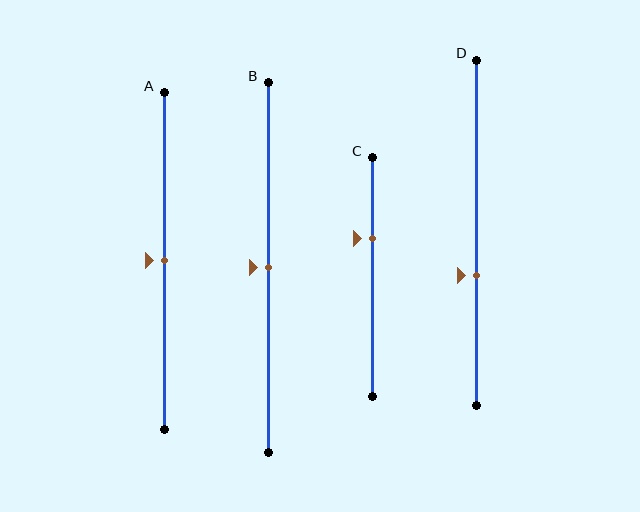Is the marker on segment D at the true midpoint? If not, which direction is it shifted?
No, the marker on segment D is shifted downward by about 12% of the segment length.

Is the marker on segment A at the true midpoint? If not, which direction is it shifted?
Yes, the marker on segment A is at the true midpoint.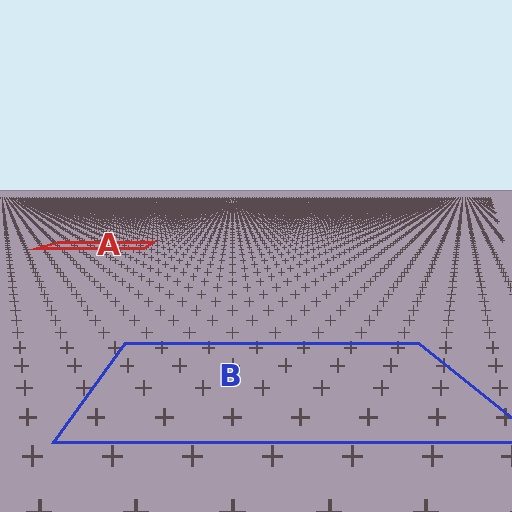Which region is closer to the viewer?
Region B is closer. The texture elements there are larger and more spread out.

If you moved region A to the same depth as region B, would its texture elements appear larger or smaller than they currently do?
They would appear larger. At a closer depth, the same texture elements are projected at a bigger on-screen size.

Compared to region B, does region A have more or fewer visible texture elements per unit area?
Region A has more texture elements per unit area — they are packed more densely because it is farther away.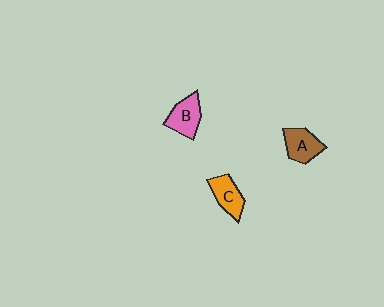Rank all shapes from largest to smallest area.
From largest to smallest: B (pink), A (brown), C (orange).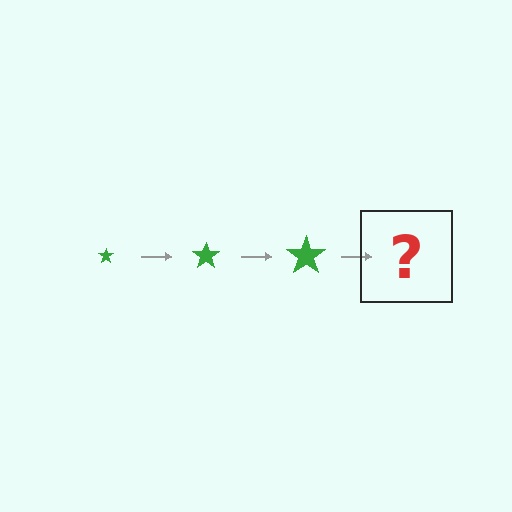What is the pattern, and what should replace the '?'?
The pattern is that the star gets progressively larger each step. The '?' should be a green star, larger than the previous one.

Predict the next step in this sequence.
The next step is a green star, larger than the previous one.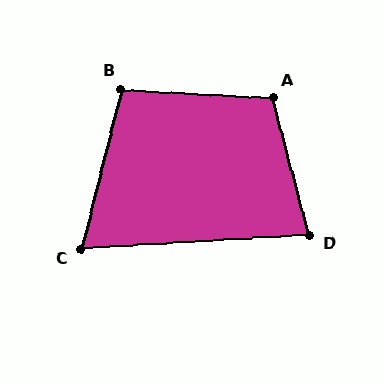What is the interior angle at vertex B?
Approximately 101 degrees (obtuse).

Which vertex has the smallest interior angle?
C, at approximately 72 degrees.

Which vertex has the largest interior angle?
A, at approximately 108 degrees.